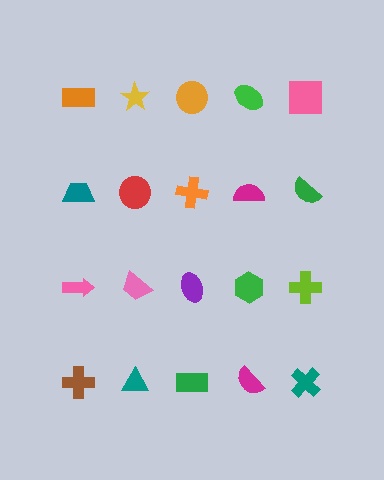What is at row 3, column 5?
A lime cross.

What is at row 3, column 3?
A purple ellipse.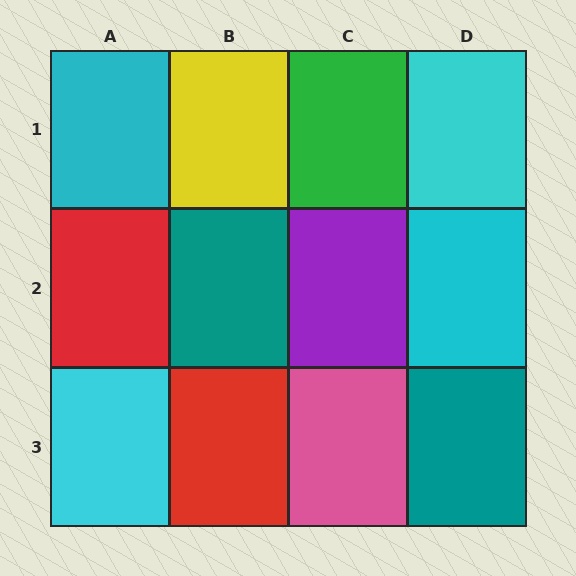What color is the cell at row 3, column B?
Red.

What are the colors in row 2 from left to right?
Red, teal, purple, cyan.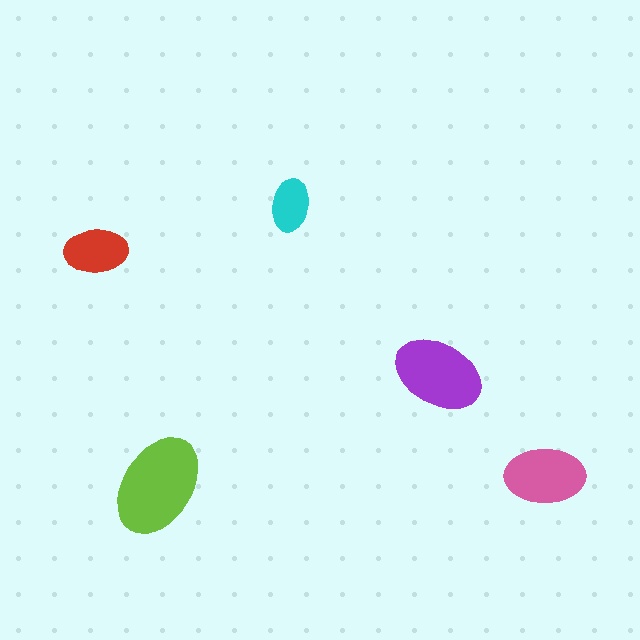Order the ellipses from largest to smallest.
the lime one, the purple one, the pink one, the red one, the cyan one.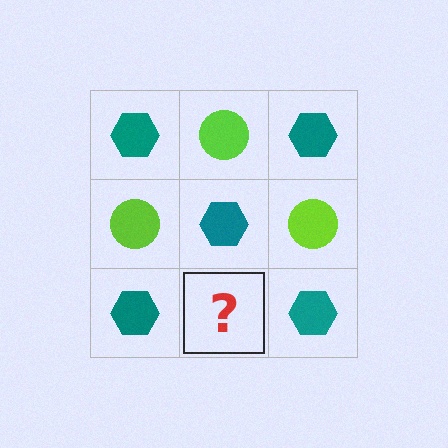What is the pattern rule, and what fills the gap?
The rule is that it alternates teal hexagon and lime circle in a checkerboard pattern. The gap should be filled with a lime circle.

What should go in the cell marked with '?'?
The missing cell should contain a lime circle.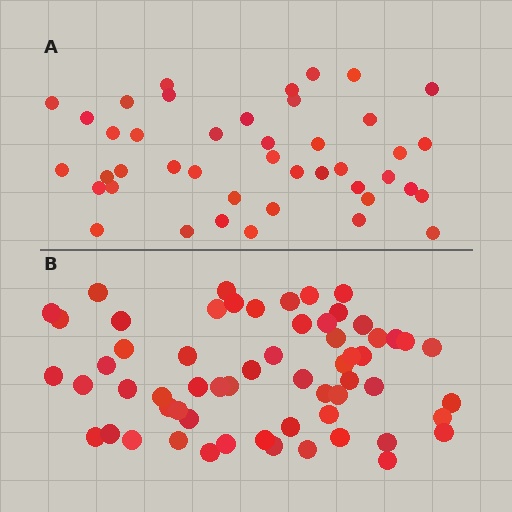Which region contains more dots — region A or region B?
Region B (the bottom region) has more dots.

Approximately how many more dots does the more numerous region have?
Region B has approximately 15 more dots than region A.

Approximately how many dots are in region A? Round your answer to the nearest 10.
About 40 dots. (The exact count is 43, which rounds to 40.)